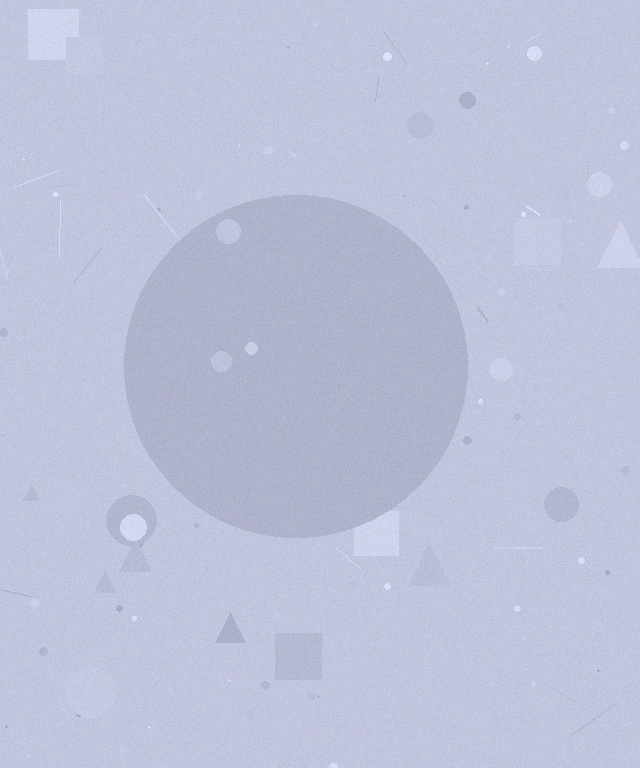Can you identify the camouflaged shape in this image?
The camouflaged shape is a circle.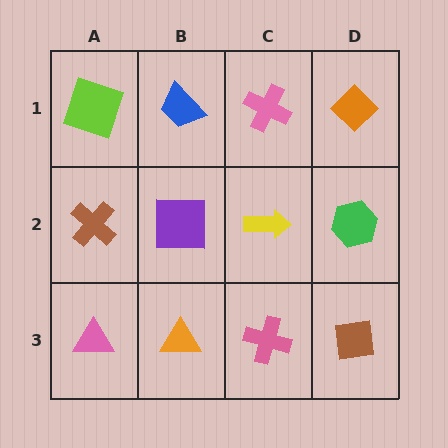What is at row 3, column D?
A brown square.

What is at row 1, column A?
A lime square.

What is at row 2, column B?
A purple square.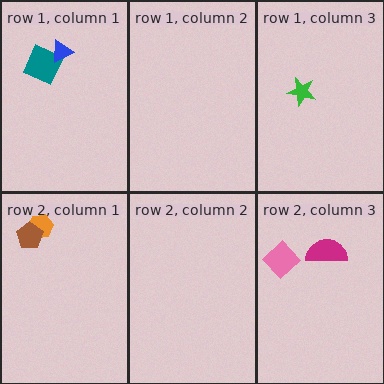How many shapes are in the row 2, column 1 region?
2.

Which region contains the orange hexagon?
The row 2, column 1 region.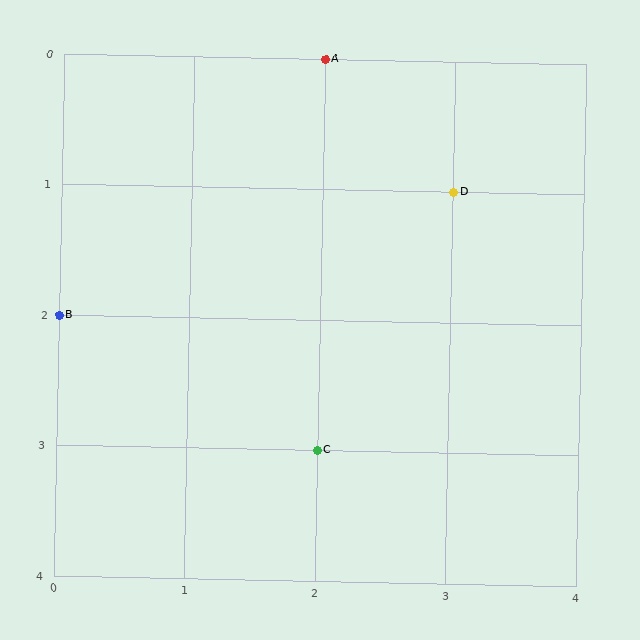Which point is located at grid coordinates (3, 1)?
Point D is at (3, 1).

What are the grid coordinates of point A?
Point A is at grid coordinates (2, 0).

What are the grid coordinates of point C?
Point C is at grid coordinates (2, 3).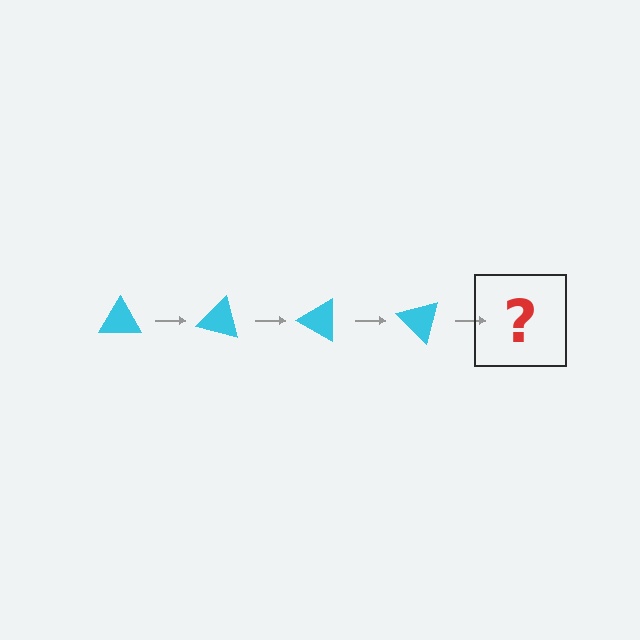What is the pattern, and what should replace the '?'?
The pattern is that the triangle rotates 15 degrees each step. The '?' should be a cyan triangle rotated 60 degrees.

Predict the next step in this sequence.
The next step is a cyan triangle rotated 60 degrees.